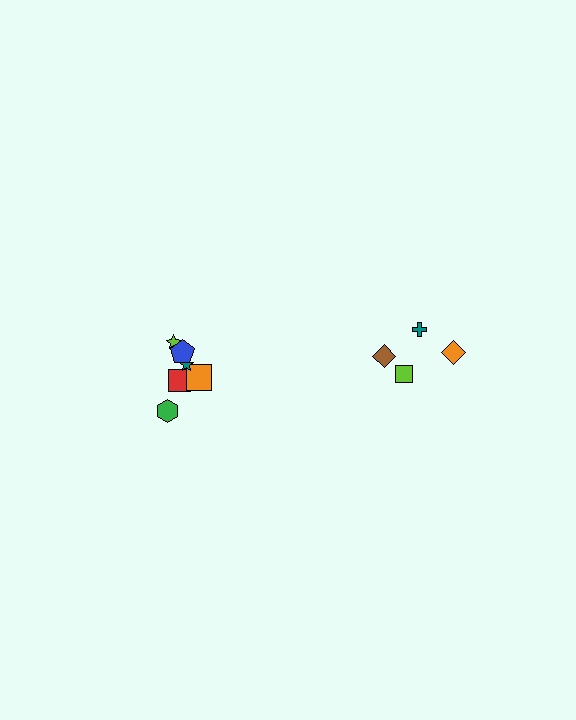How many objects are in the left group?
There are 6 objects.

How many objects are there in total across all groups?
There are 10 objects.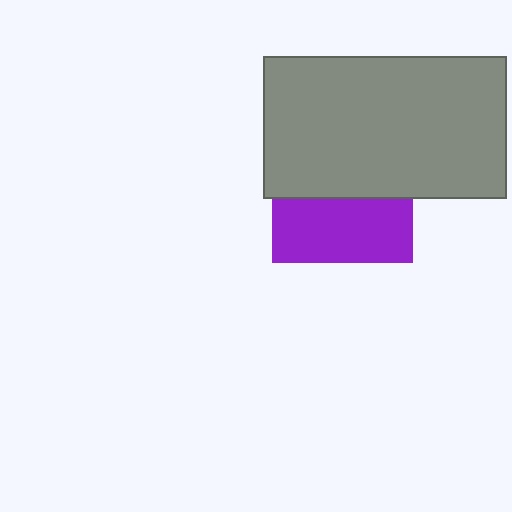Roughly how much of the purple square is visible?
About half of it is visible (roughly 45%).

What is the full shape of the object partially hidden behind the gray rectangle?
The partially hidden object is a purple square.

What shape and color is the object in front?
The object in front is a gray rectangle.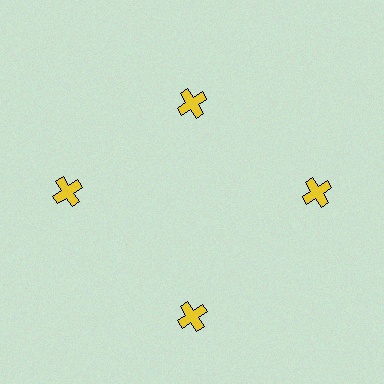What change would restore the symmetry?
The symmetry would be restored by moving it outward, back onto the ring so that all 4 crosses sit at equal angles and equal distance from the center.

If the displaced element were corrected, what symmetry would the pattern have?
It would have 4-fold rotational symmetry — the pattern would map onto itself every 90 degrees.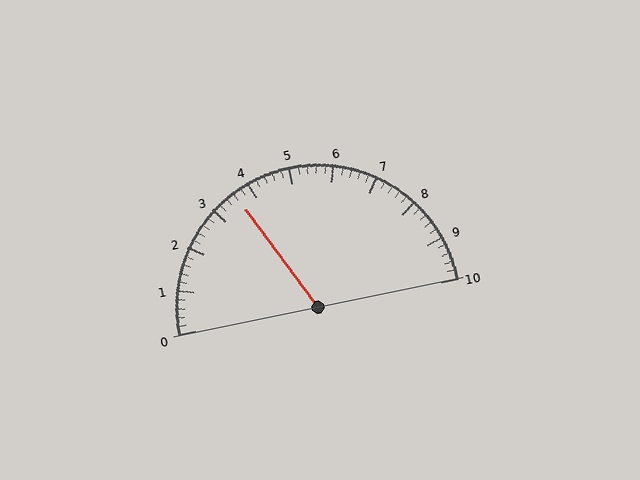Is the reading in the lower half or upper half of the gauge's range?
The reading is in the lower half of the range (0 to 10).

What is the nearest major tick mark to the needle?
The nearest major tick mark is 4.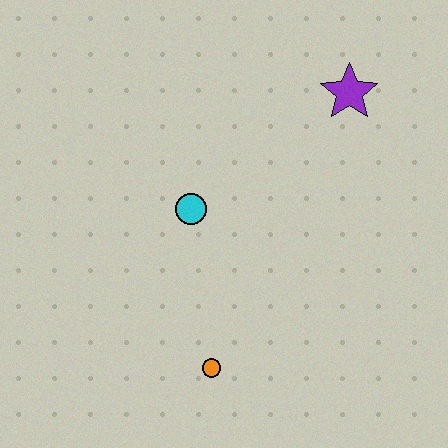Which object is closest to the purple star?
The cyan circle is closest to the purple star.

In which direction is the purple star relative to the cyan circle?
The purple star is to the right of the cyan circle.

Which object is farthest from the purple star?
The orange circle is farthest from the purple star.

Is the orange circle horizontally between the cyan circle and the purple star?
Yes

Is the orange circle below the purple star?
Yes